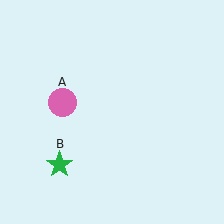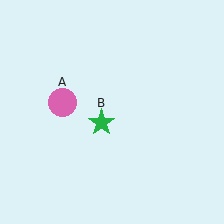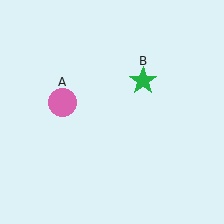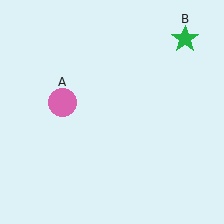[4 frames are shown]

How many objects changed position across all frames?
1 object changed position: green star (object B).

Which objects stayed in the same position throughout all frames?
Pink circle (object A) remained stationary.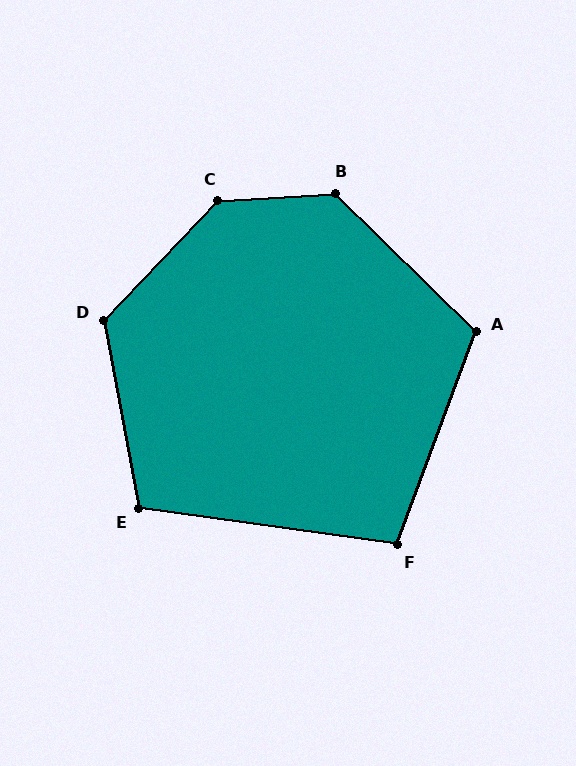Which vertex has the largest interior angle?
C, at approximately 137 degrees.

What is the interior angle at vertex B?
Approximately 132 degrees (obtuse).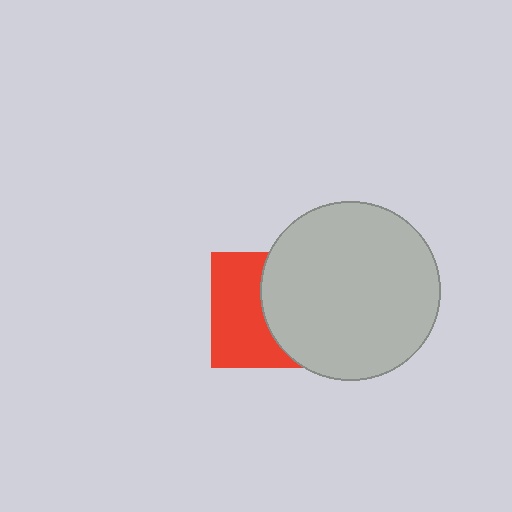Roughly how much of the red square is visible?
About half of it is visible (roughly 50%).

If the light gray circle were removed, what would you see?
You would see the complete red square.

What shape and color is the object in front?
The object in front is a light gray circle.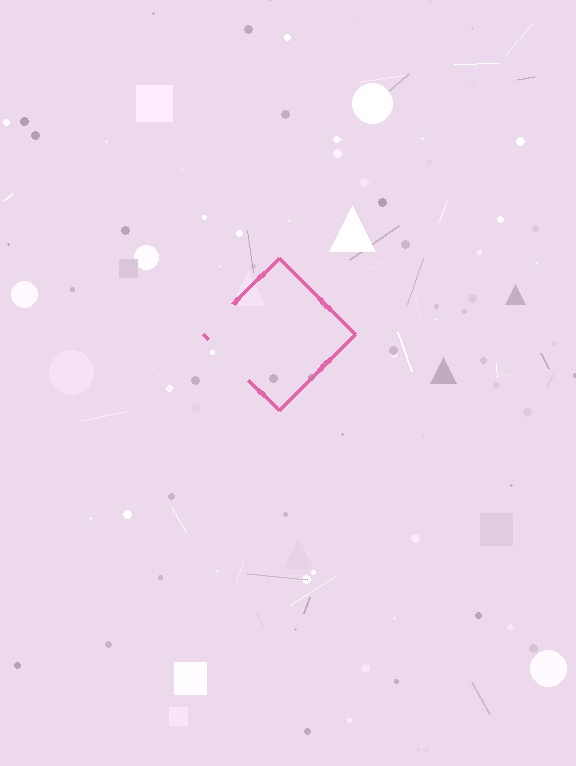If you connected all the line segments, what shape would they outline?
They would outline a diamond.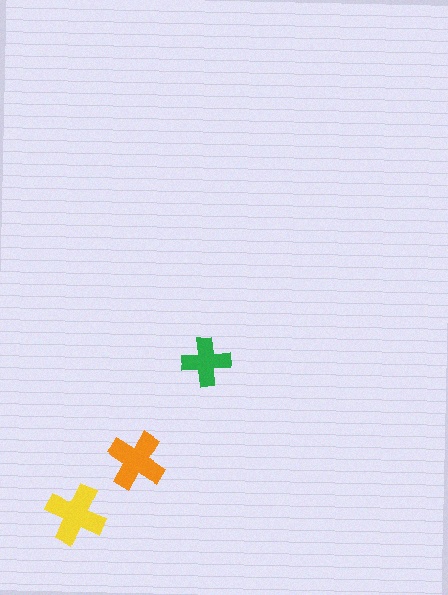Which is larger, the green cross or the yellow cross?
The yellow one.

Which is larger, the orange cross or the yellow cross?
The yellow one.